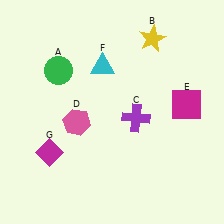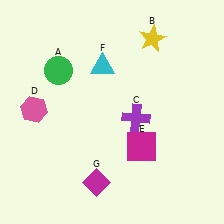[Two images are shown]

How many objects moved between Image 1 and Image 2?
3 objects moved between the two images.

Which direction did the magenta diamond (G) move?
The magenta diamond (G) moved right.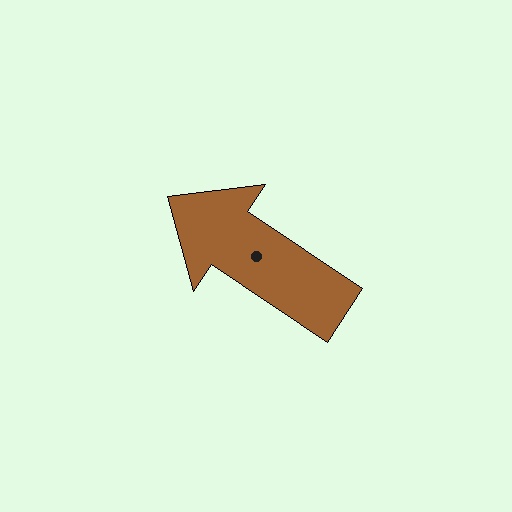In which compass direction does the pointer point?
Northwest.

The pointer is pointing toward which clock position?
Roughly 10 o'clock.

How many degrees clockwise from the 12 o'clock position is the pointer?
Approximately 304 degrees.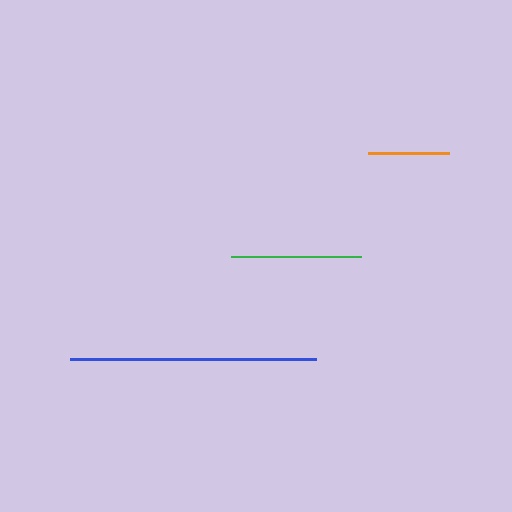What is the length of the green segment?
The green segment is approximately 131 pixels long.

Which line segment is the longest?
The blue line is the longest at approximately 246 pixels.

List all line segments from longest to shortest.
From longest to shortest: blue, green, orange.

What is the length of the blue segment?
The blue segment is approximately 246 pixels long.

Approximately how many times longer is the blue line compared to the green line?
The blue line is approximately 1.9 times the length of the green line.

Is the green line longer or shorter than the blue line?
The blue line is longer than the green line.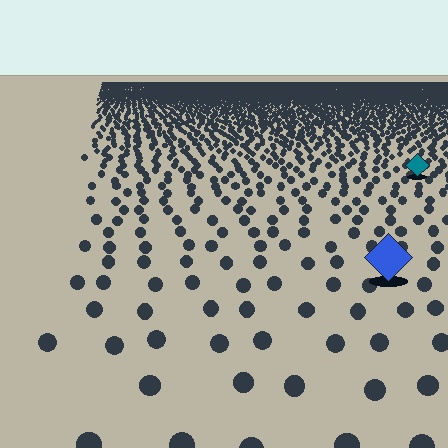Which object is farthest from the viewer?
The teal diamond is farthest from the viewer. It appears smaller and the ground texture around it is denser.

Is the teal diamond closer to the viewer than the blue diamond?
No. The blue diamond is closer — you can tell from the texture gradient: the ground texture is coarser near it.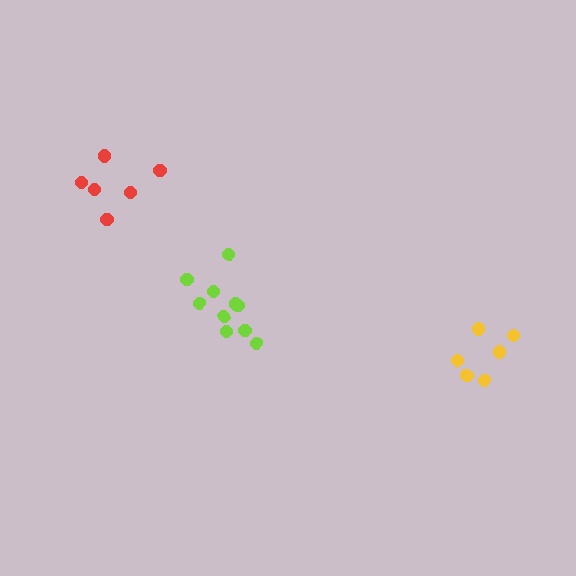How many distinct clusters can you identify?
There are 3 distinct clusters.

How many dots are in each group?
Group 1: 6 dots, Group 2: 10 dots, Group 3: 6 dots (22 total).